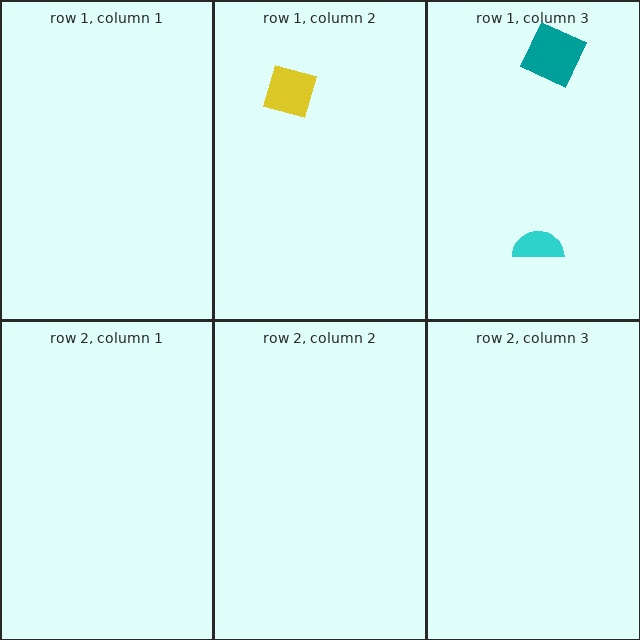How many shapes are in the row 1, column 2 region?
1.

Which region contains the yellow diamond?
The row 1, column 2 region.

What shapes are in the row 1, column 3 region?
The teal square, the cyan semicircle.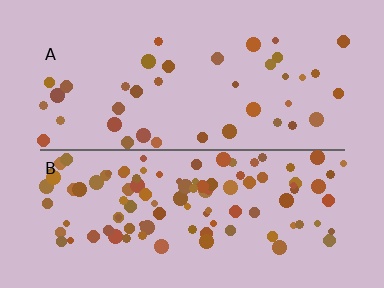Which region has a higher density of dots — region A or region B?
B (the bottom).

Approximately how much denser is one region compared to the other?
Approximately 2.7× — region B over region A.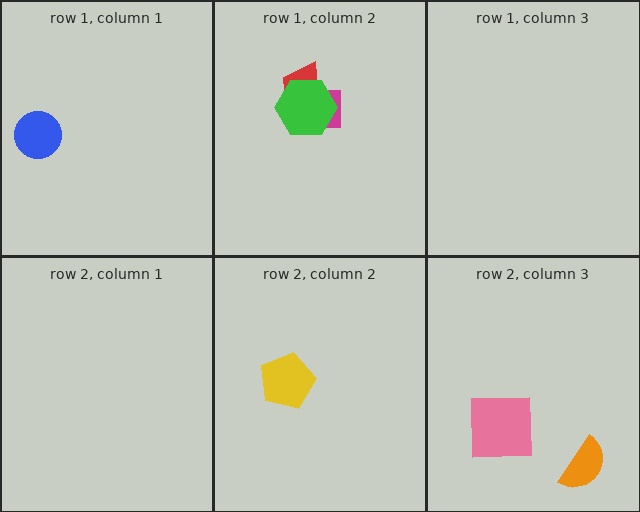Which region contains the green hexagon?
The row 1, column 2 region.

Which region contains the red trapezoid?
The row 1, column 2 region.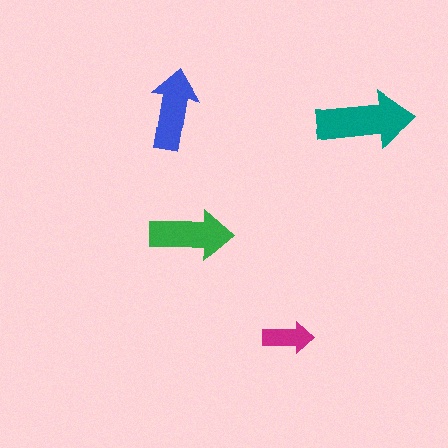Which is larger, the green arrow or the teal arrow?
The teal one.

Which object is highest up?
The blue arrow is topmost.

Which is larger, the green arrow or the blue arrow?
The green one.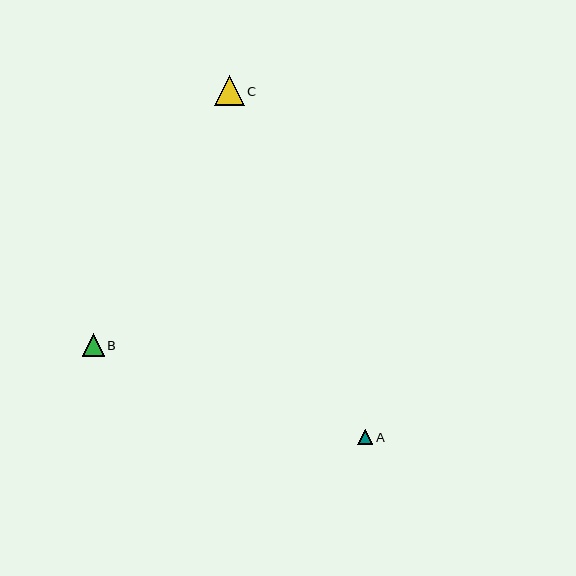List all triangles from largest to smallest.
From largest to smallest: C, B, A.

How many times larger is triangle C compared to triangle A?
Triangle C is approximately 2.0 times the size of triangle A.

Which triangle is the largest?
Triangle C is the largest with a size of approximately 30 pixels.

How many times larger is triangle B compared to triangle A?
Triangle B is approximately 1.5 times the size of triangle A.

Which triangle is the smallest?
Triangle A is the smallest with a size of approximately 15 pixels.